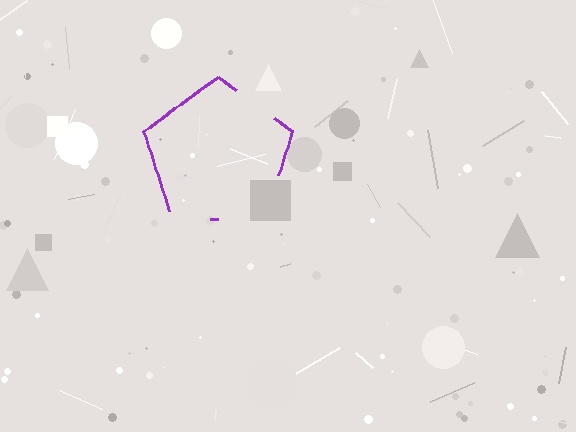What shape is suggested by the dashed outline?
The dashed outline suggests a pentagon.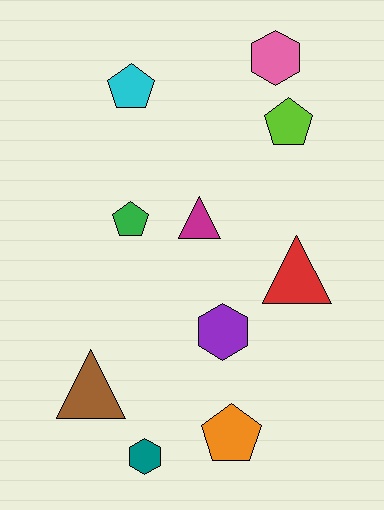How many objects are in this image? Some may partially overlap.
There are 10 objects.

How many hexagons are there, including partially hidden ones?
There are 3 hexagons.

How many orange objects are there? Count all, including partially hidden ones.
There is 1 orange object.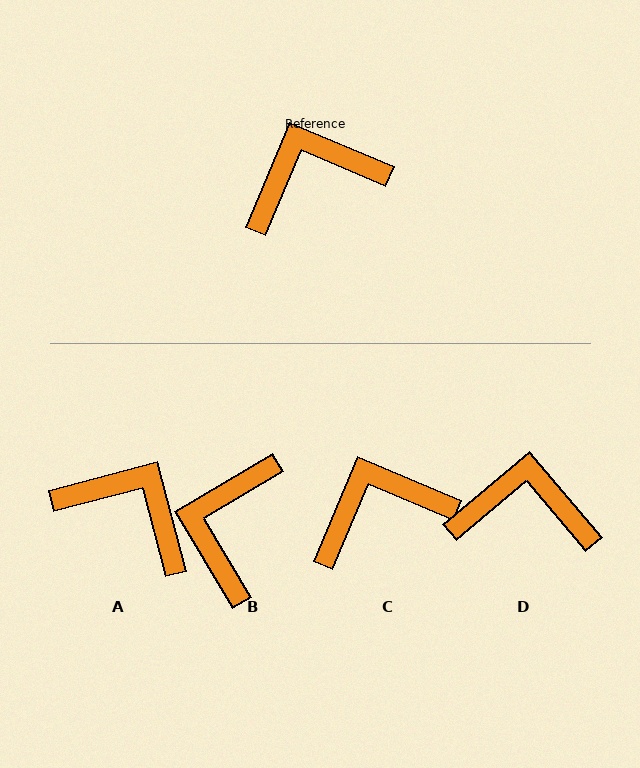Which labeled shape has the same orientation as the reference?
C.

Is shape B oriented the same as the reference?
No, it is off by about 54 degrees.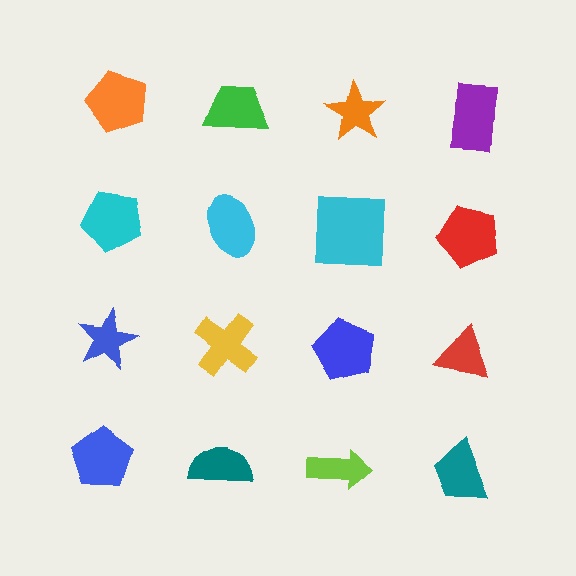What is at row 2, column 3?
A cyan square.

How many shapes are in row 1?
4 shapes.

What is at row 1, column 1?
An orange pentagon.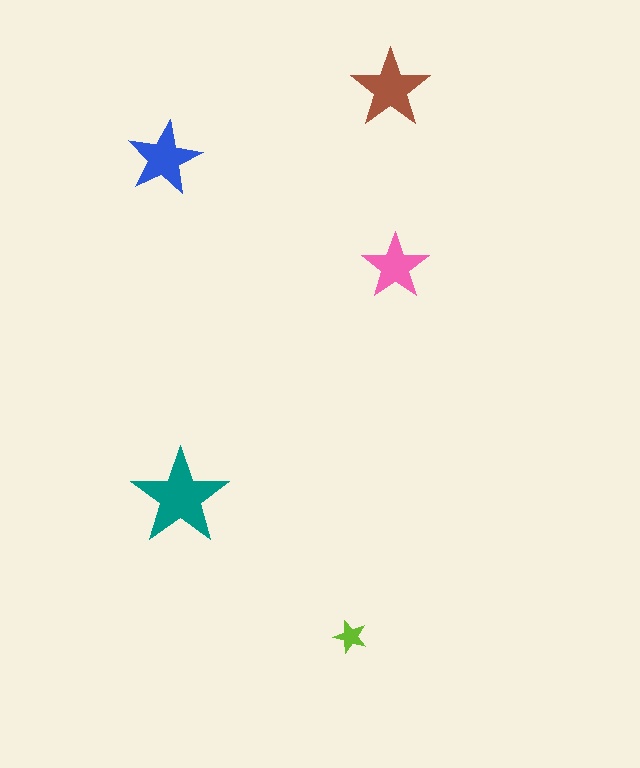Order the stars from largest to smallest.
the teal one, the brown one, the blue one, the pink one, the lime one.